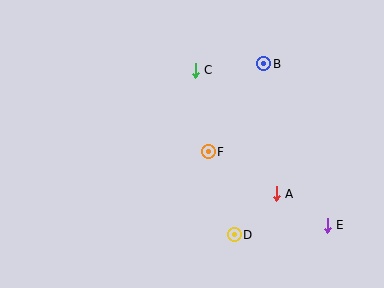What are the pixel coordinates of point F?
Point F is at (208, 152).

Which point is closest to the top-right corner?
Point B is closest to the top-right corner.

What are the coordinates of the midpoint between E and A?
The midpoint between E and A is at (302, 210).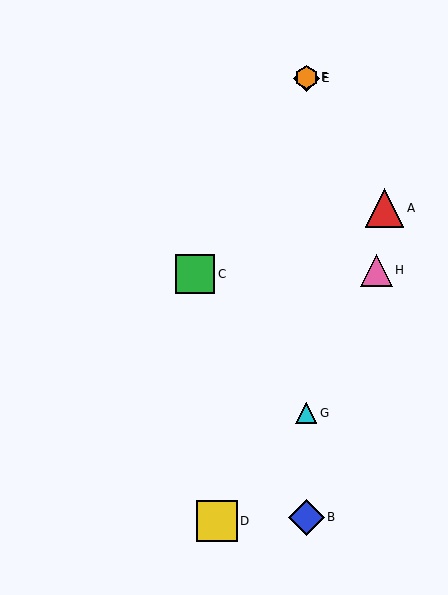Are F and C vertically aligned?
No, F is at x≈306 and C is at x≈195.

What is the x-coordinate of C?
Object C is at x≈195.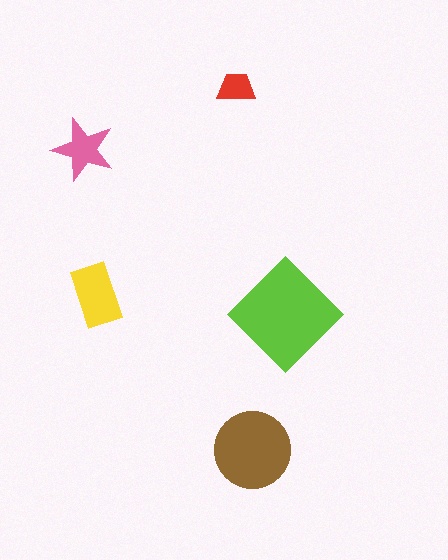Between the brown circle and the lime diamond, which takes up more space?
The lime diamond.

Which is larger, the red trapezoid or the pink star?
The pink star.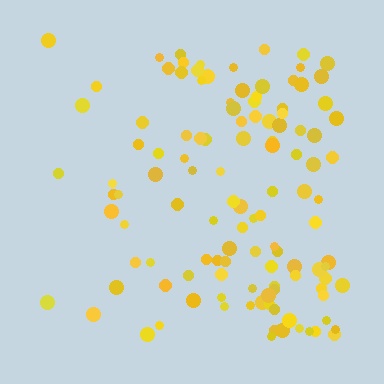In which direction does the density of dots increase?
From left to right, with the right side densest.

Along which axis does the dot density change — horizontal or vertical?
Horizontal.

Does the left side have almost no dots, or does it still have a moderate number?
Still a moderate number, just noticeably fewer than the right.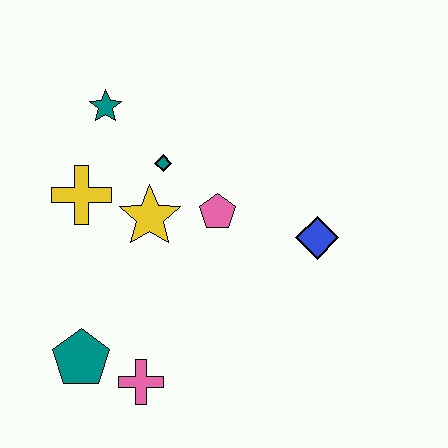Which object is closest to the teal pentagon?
The pink cross is closest to the teal pentagon.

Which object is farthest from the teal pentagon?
The blue diamond is farthest from the teal pentagon.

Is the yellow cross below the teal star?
Yes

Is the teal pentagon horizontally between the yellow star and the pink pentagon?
No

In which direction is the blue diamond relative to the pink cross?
The blue diamond is to the right of the pink cross.